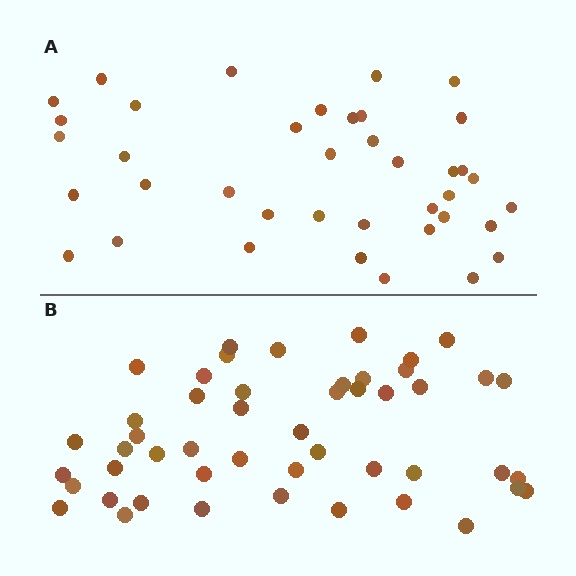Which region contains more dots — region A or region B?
Region B (the bottom region) has more dots.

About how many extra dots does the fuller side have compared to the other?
Region B has roughly 10 or so more dots than region A.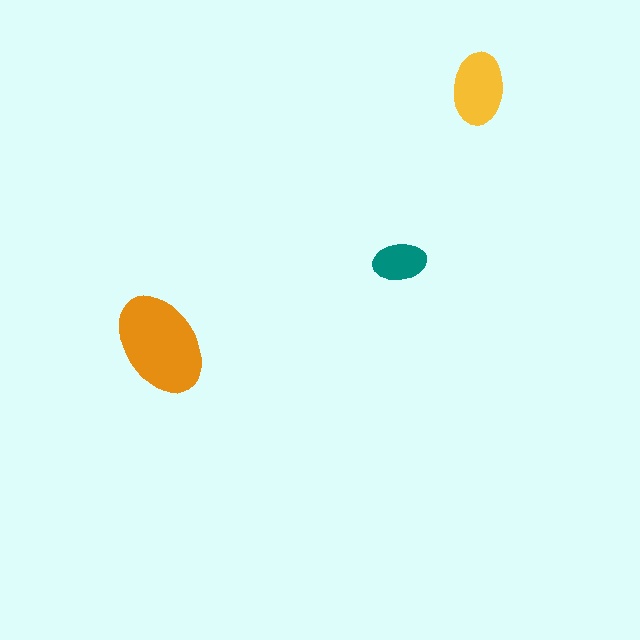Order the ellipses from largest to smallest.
the orange one, the yellow one, the teal one.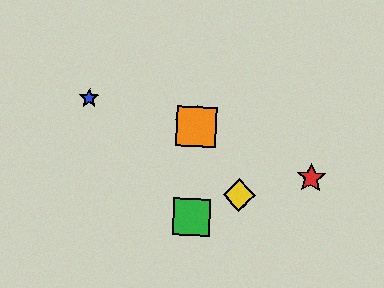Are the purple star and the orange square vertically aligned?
Yes, both are at x≈196.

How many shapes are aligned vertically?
3 shapes (the green square, the purple star, the orange square) are aligned vertically.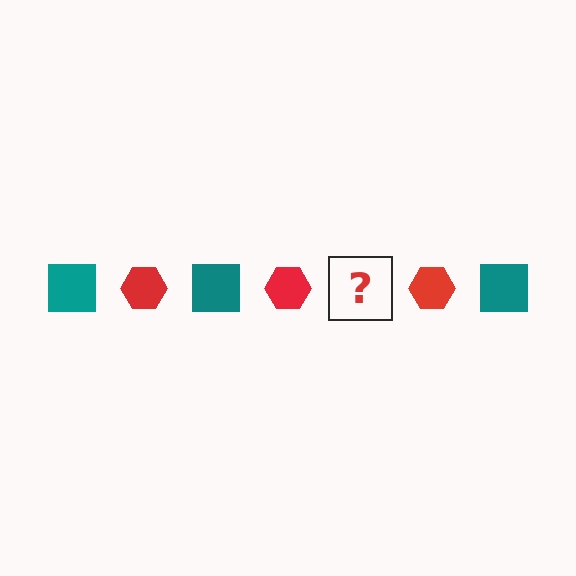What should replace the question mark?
The question mark should be replaced with a teal square.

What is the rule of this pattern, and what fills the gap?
The rule is that the pattern alternates between teal square and red hexagon. The gap should be filled with a teal square.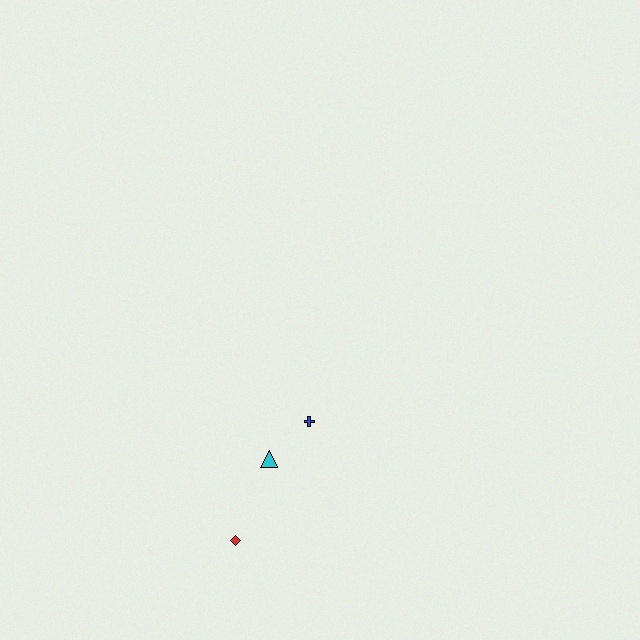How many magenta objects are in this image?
There are no magenta objects.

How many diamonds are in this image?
There is 1 diamond.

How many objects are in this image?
There are 3 objects.